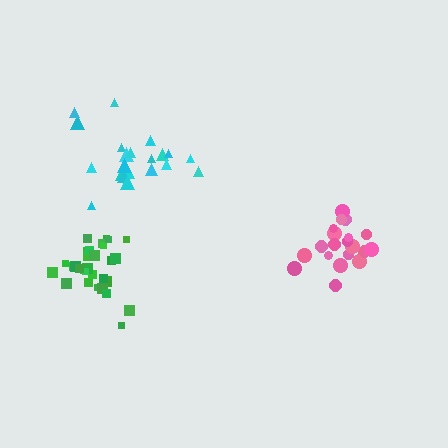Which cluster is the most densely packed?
Green.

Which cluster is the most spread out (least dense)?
Cyan.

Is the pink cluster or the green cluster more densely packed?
Green.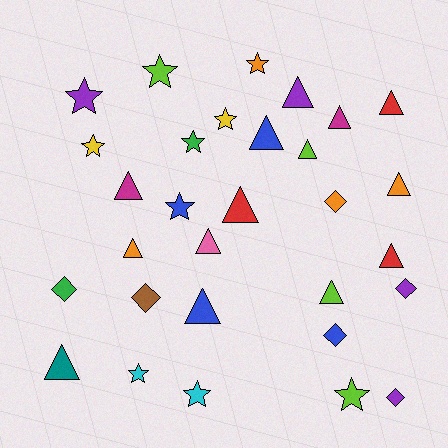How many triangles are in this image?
There are 14 triangles.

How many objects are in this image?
There are 30 objects.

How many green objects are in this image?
There are 2 green objects.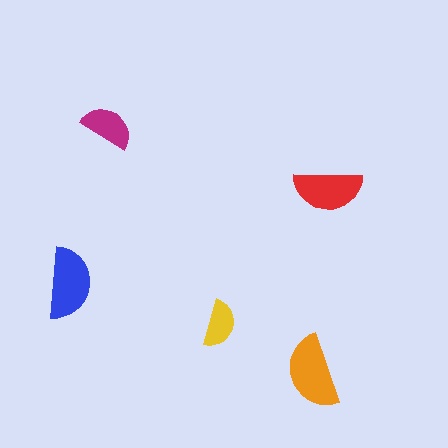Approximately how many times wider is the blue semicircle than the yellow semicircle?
About 1.5 times wider.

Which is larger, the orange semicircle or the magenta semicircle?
The orange one.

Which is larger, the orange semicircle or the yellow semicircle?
The orange one.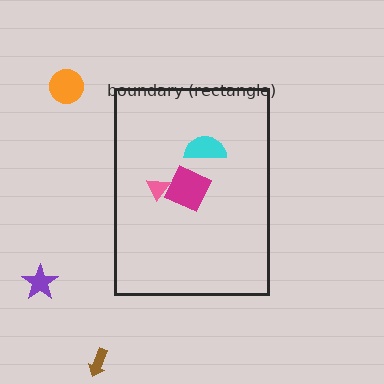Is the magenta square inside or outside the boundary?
Inside.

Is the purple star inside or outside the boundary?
Outside.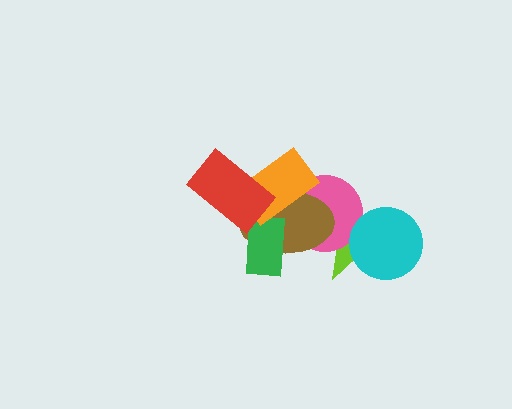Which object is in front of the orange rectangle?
The red rectangle is in front of the orange rectangle.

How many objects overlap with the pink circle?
3 objects overlap with the pink circle.